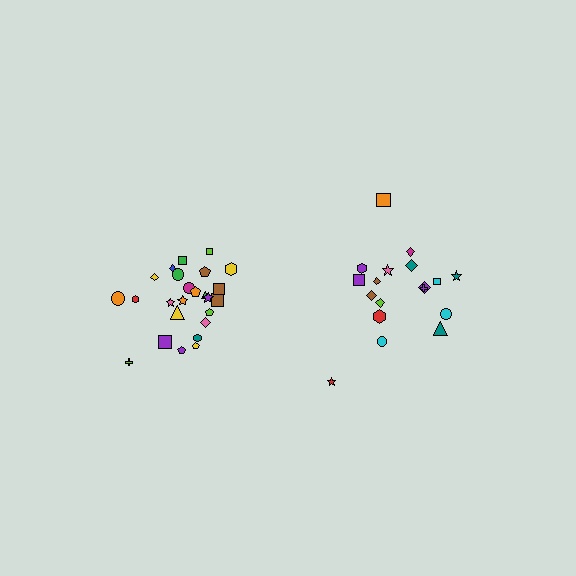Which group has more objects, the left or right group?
The left group.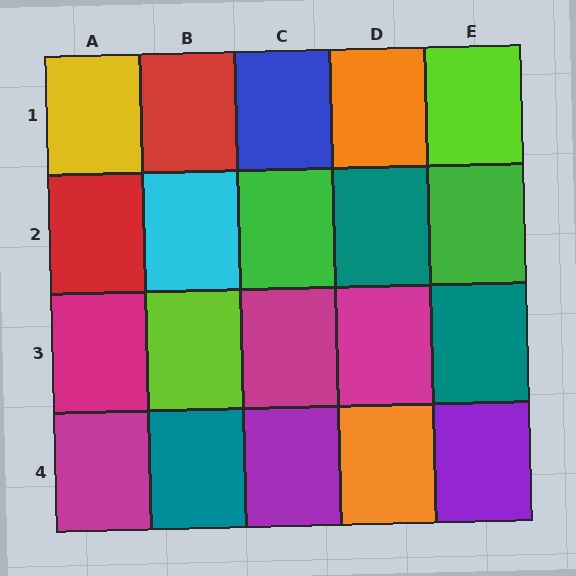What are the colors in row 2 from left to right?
Red, cyan, green, teal, green.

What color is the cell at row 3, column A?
Magenta.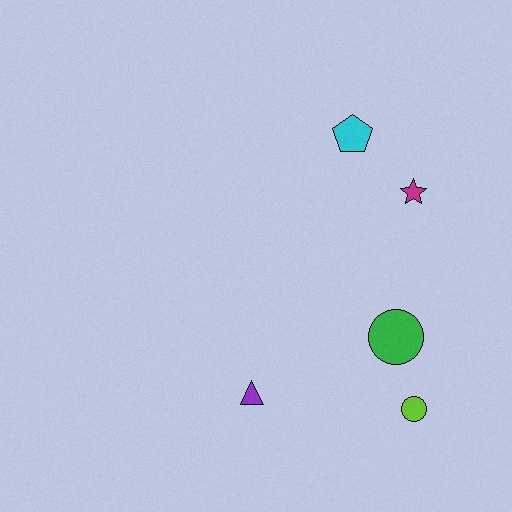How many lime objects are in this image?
There is 1 lime object.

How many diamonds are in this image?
There are no diamonds.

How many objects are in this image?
There are 5 objects.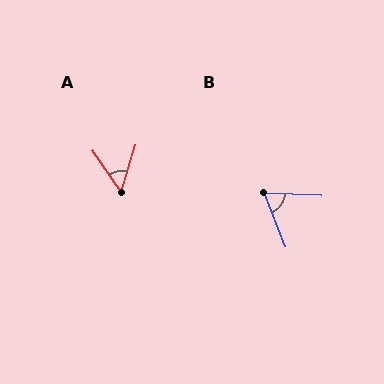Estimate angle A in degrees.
Approximately 52 degrees.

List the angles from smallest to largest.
A (52°), B (66°).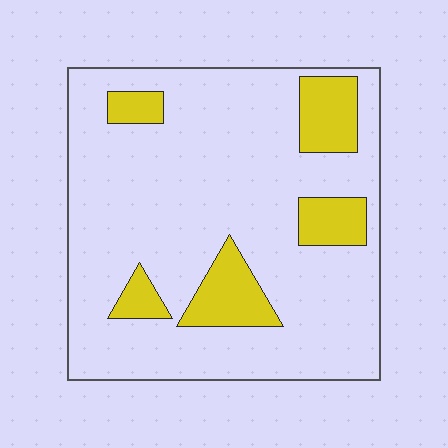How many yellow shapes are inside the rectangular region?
5.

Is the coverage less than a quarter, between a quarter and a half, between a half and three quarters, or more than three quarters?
Less than a quarter.